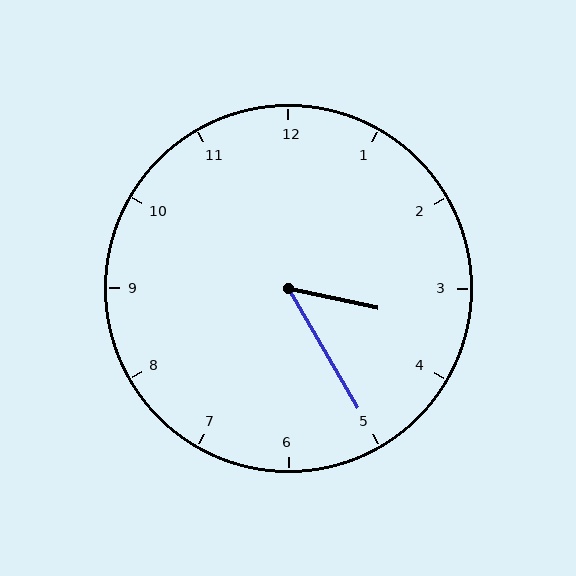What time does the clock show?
3:25.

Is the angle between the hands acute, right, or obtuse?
It is acute.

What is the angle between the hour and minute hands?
Approximately 48 degrees.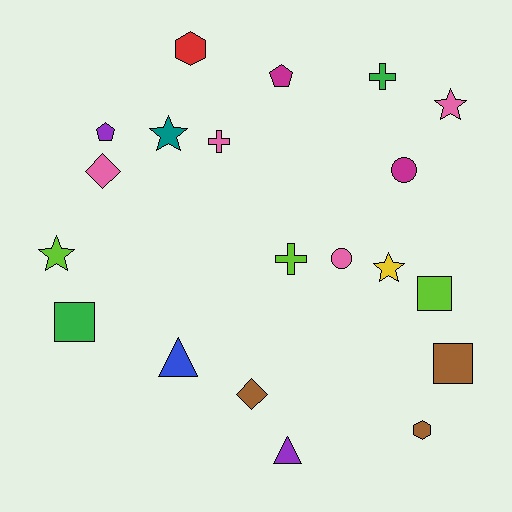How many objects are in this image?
There are 20 objects.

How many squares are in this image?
There are 3 squares.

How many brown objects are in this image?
There are 3 brown objects.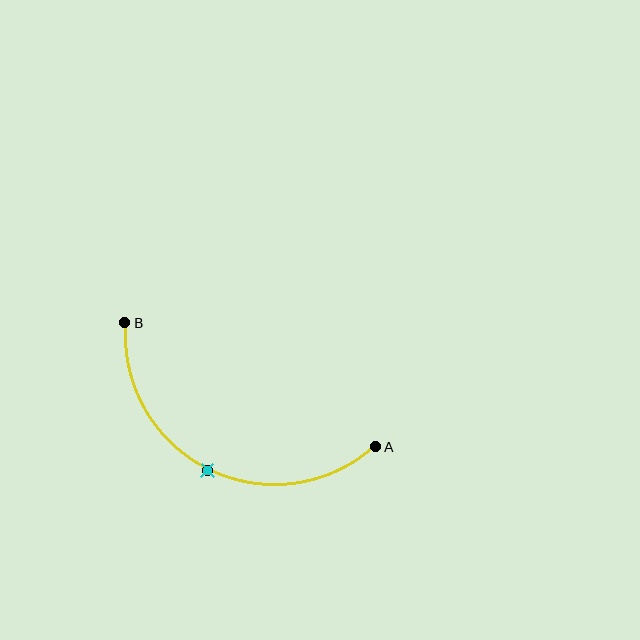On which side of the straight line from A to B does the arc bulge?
The arc bulges below the straight line connecting A and B.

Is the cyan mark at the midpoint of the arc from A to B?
Yes. The cyan mark lies on the arc at equal arc-length from both A and B — it is the arc midpoint.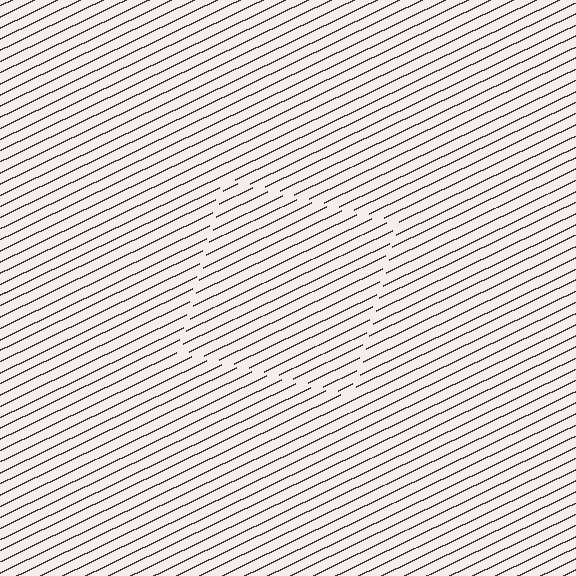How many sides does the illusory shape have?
4 sides — the line-ends trace a square.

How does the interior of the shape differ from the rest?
The interior of the shape contains the same grating, shifted by half a period — the contour is defined by the phase discontinuity where line-ends from the inner and outer gratings abut.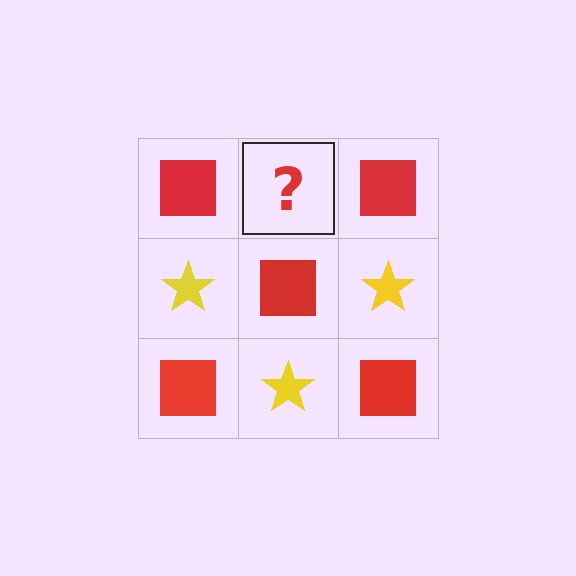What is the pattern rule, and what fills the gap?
The rule is that it alternates red square and yellow star in a checkerboard pattern. The gap should be filled with a yellow star.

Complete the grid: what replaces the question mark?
The question mark should be replaced with a yellow star.